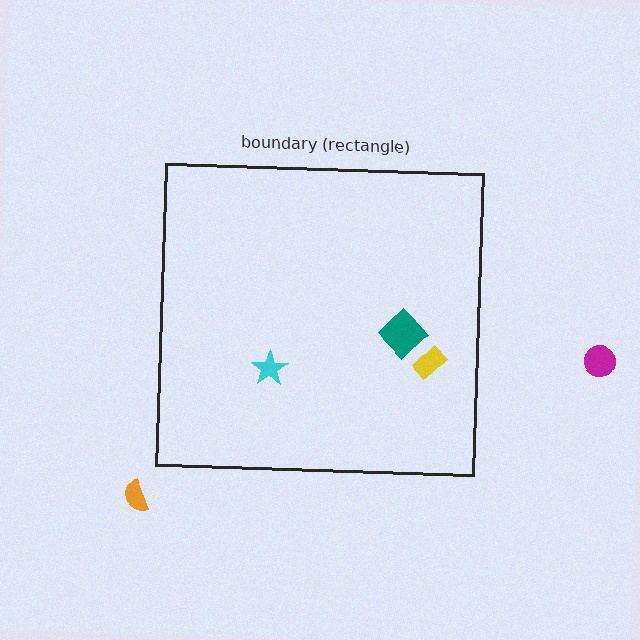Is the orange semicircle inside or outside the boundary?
Outside.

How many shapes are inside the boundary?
3 inside, 2 outside.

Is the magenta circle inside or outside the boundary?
Outside.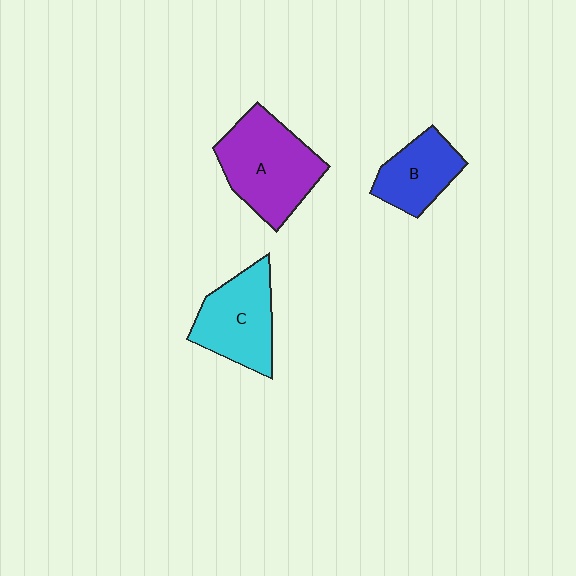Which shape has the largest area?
Shape A (purple).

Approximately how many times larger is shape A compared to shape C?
Approximately 1.3 times.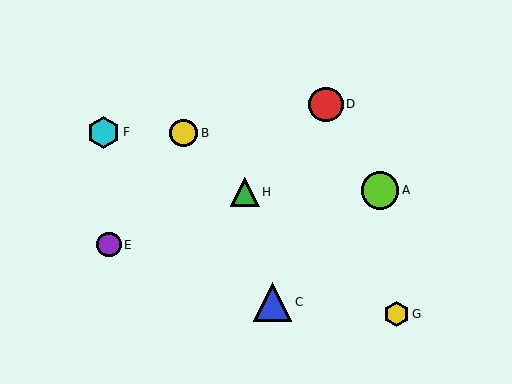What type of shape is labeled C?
Shape C is a blue triangle.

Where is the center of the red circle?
The center of the red circle is at (326, 104).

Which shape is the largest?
The blue triangle (labeled C) is the largest.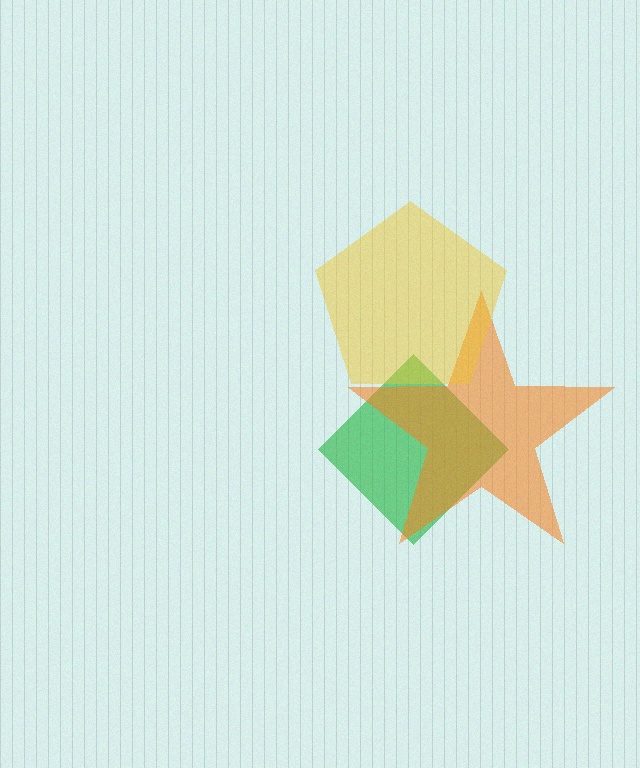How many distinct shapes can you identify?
There are 3 distinct shapes: a green diamond, an orange star, a yellow pentagon.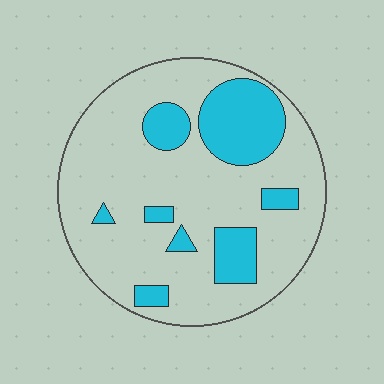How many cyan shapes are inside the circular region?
8.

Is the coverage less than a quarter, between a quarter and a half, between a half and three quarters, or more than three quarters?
Less than a quarter.